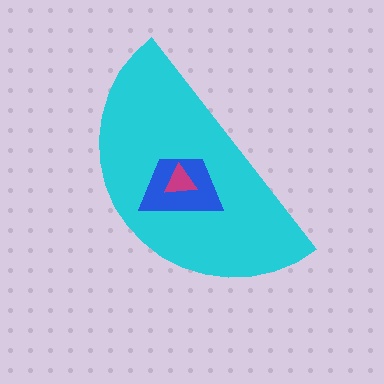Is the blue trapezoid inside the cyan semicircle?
Yes.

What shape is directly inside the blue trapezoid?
The magenta triangle.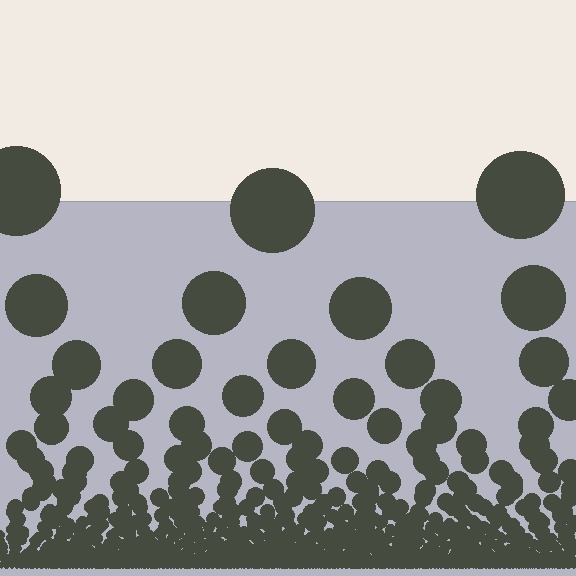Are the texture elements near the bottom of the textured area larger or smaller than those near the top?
Smaller. The gradient is inverted — elements near the bottom are smaller and denser.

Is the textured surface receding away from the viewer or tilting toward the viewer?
The surface appears to tilt toward the viewer. Texture elements get larger and sparser toward the top.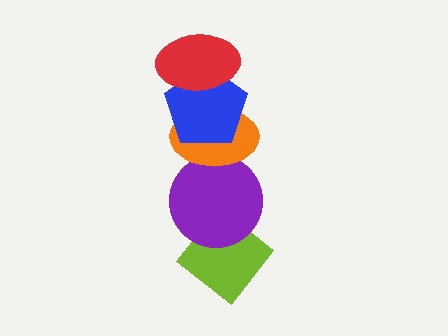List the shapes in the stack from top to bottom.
From top to bottom: the red ellipse, the blue pentagon, the orange ellipse, the purple circle, the lime diamond.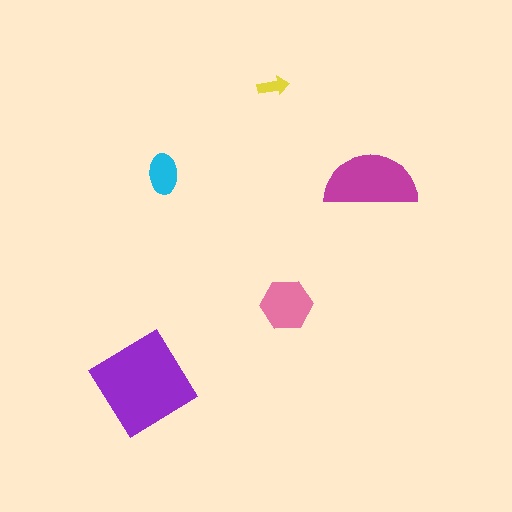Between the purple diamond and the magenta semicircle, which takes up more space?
The purple diamond.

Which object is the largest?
The purple diamond.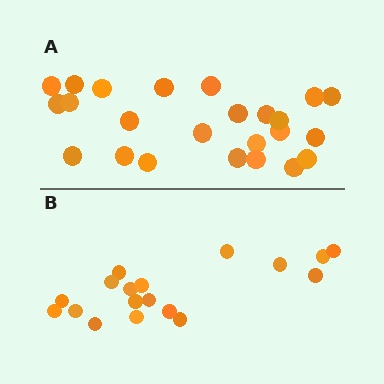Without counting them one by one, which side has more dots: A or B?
Region A (the top region) has more dots.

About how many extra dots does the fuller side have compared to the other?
Region A has about 6 more dots than region B.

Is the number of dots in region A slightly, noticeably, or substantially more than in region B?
Region A has noticeably more, but not dramatically so. The ratio is roughly 1.3 to 1.